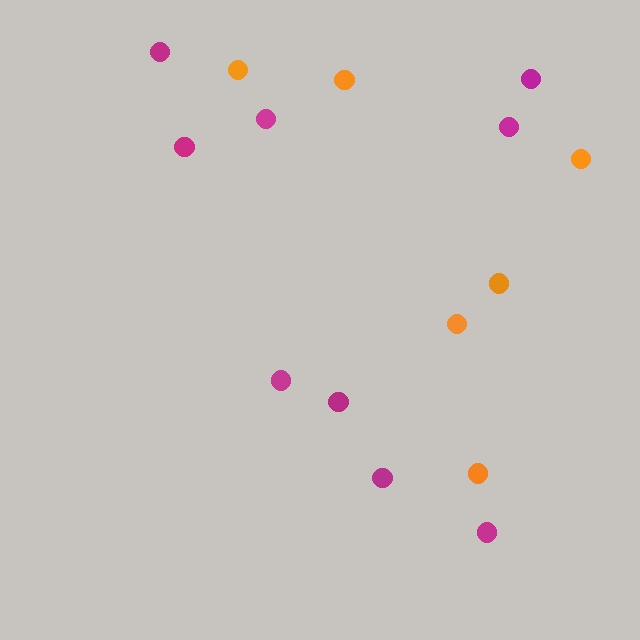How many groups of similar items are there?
There are 2 groups: one group of orange circles (6) and one group of magenta circles (9).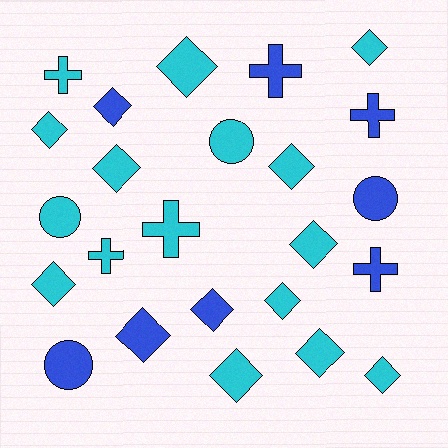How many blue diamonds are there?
There are 3 blue diamonds.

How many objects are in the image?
There are 24 objects.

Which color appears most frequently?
Cyan, with 16 objects.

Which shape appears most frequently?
Diamond, with 14 objects.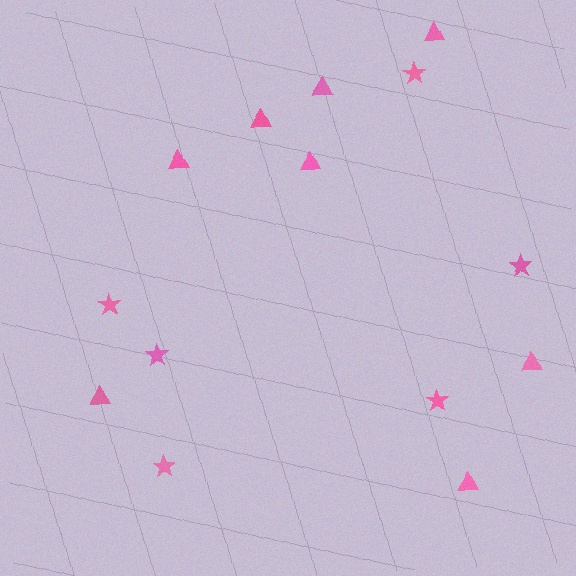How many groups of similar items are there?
There are 2 groups: one group of triangles (8) and one group of stars (6).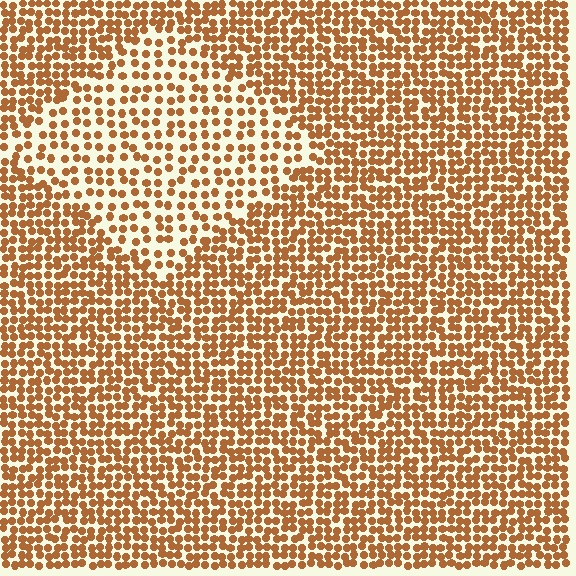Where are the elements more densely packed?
The elements are more densely packed outside the diamond boundary.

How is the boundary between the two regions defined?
The boundary is defined by a change in element density (approximately 1.8x ratio). All elements are the same color, size, and shape.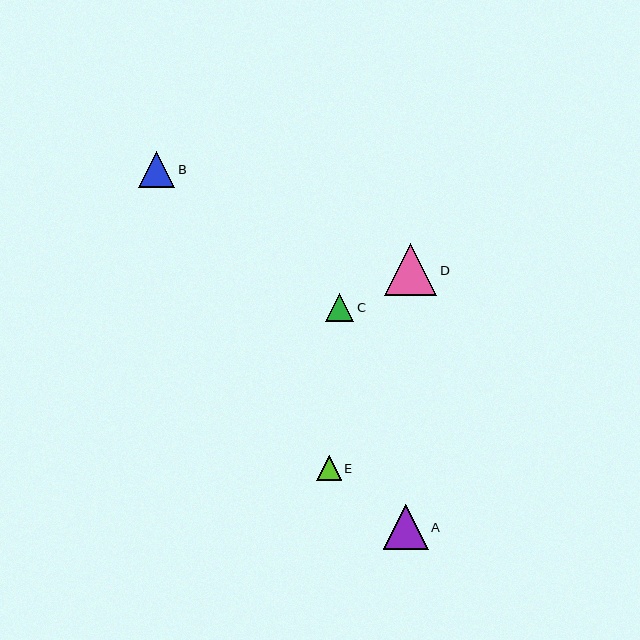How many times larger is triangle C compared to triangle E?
Triangle C is approximately 1.1 times the size of triangle E.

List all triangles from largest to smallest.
From largest to smallest: D, A, B, C, E.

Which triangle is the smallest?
Triangle E is the smallest with a size of approximately 25 pixels.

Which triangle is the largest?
Triangle D is the largest with a size of approximately 52 pixels.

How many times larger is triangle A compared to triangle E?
Triangle A is approximately 1.8 times the size of triangle E.